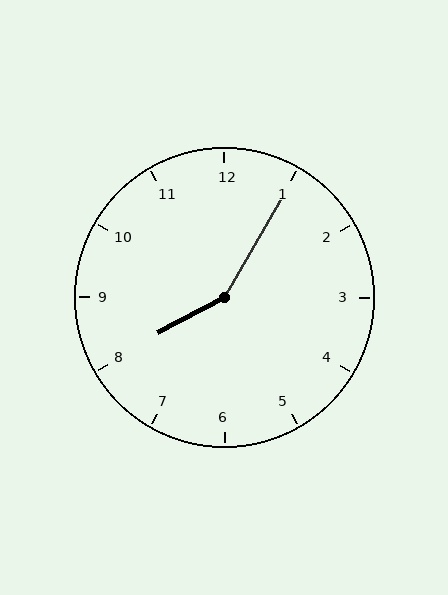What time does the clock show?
8:05.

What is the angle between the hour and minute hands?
Approximately 148 degrees.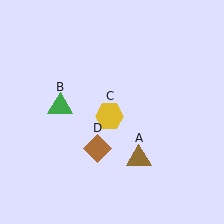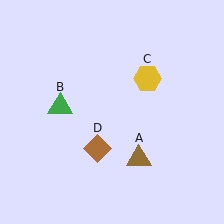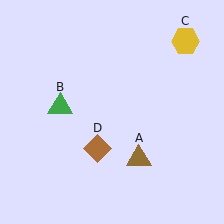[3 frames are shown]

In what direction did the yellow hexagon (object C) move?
The yellow hexagon (object C) moved up and to the right.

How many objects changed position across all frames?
1 object changed position: yellow hexagon (object C).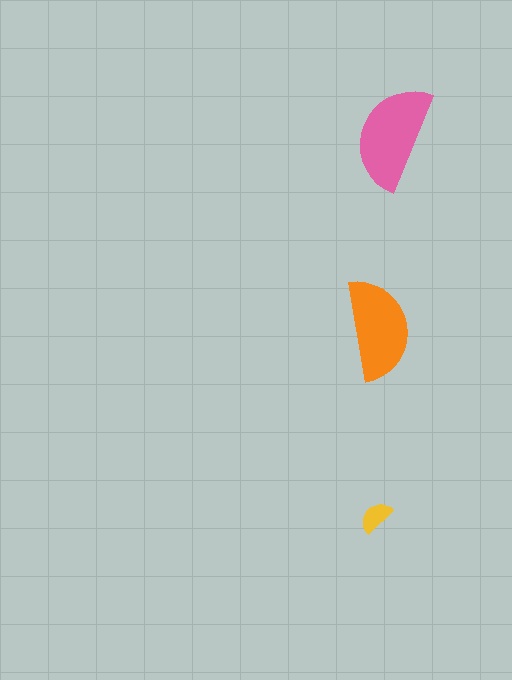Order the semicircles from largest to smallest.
the pink one, the orange one, the yellow one.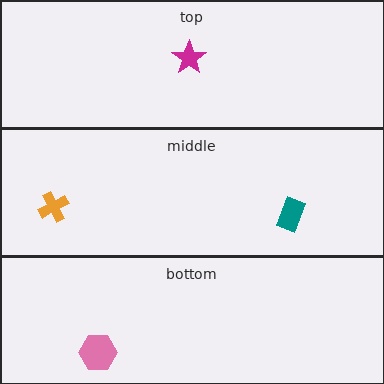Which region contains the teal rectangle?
The middle region.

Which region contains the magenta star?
The top region.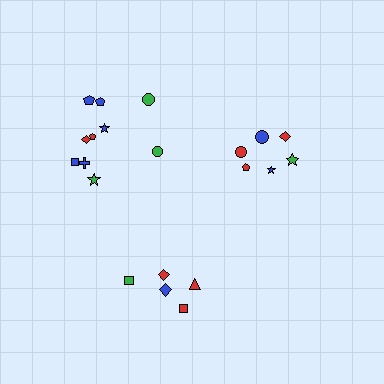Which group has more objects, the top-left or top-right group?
The top-left group.